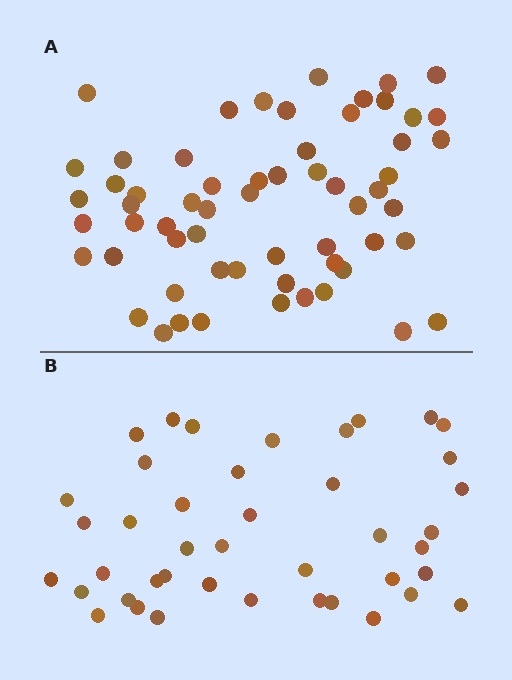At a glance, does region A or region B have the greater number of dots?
Region A (the top region) has more dots.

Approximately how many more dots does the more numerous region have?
Region A has approximately 20 more dots than region B.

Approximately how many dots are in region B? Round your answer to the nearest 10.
About 40 dots. (The exact count is 42, which rounds to 40.)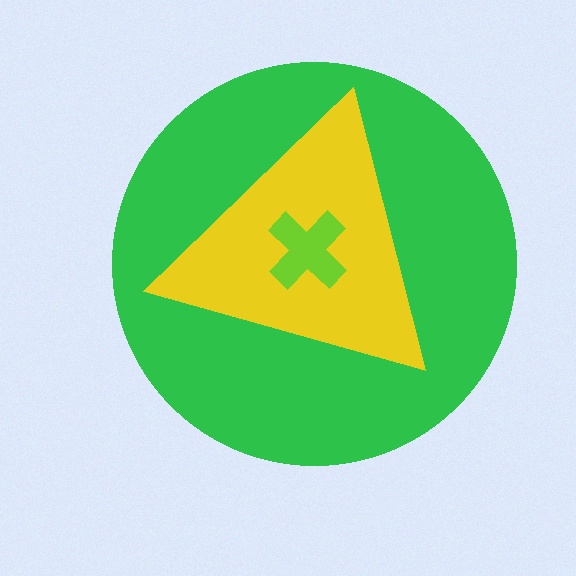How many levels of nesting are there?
3.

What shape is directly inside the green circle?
The yellow triangle.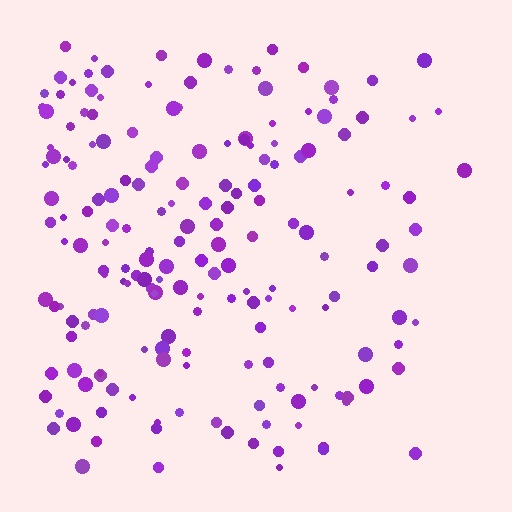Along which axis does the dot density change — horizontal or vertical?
Horizontal.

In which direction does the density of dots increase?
From right to left, with the left side densest.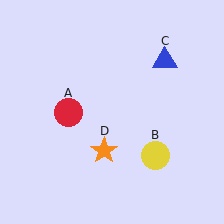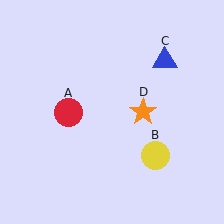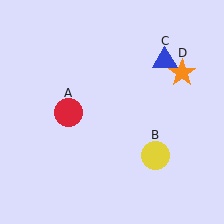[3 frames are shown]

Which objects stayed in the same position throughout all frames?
Red circle (object A) and yellow circle (object B) and blue triangle (object C) remained stationary.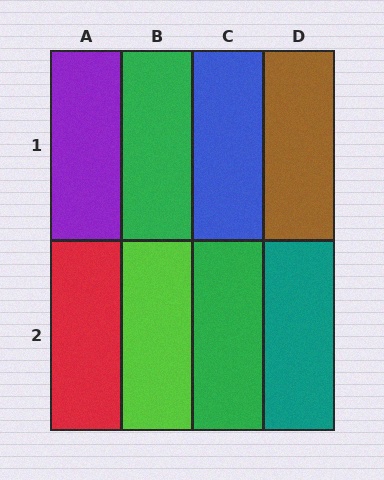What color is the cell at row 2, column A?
Red.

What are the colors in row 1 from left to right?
Purple, green, blue, brown.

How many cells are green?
2 cells are green.